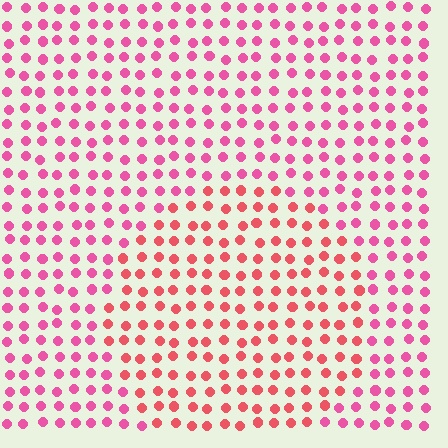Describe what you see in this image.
The image is filled with small pink elements in a uniform arrangement. A circle-shaped region is visible where the elements are tinted to a slightly different hue, forming a subtle color boundary.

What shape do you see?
I see a circle.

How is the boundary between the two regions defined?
The boundary is defined purely by a slight shift in hue (about 27 degrees). Spacing, size, and orientation are identical on both sides.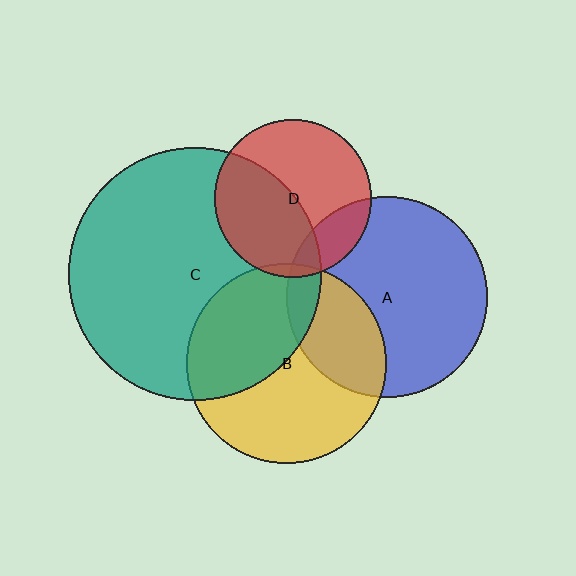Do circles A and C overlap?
Yes.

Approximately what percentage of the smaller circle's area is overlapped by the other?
Approximately 10%.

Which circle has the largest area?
Circle C (teal).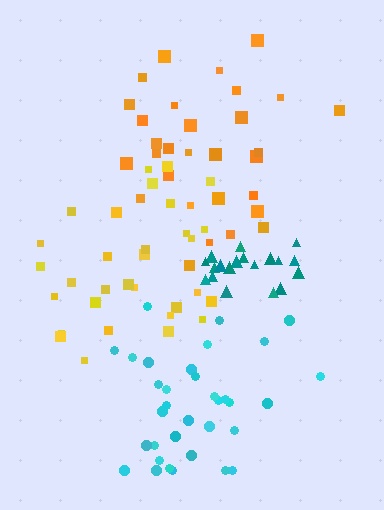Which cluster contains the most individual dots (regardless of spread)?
Cyan (34).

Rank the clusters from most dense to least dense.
teal, cyan, yellow, orange.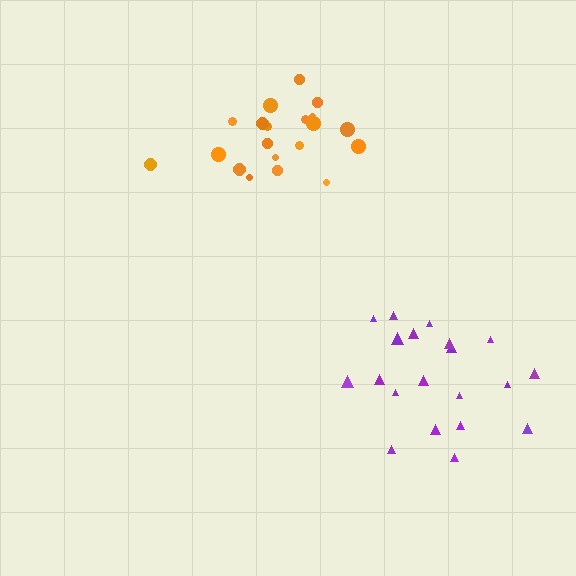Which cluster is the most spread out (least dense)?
Purple.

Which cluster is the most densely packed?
Orange.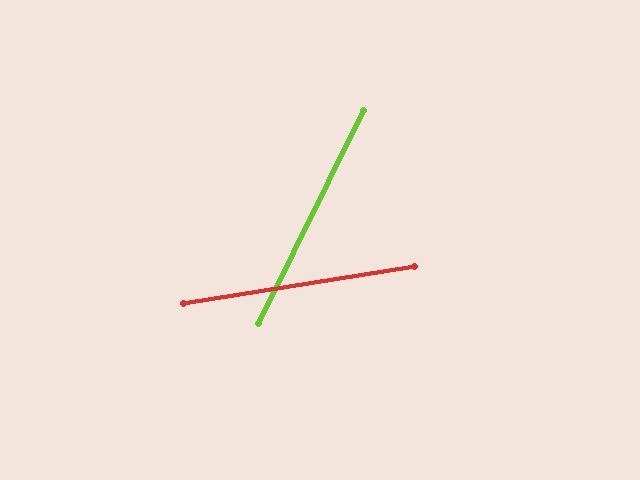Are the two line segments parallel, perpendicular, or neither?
Neither parallel nor perpendicular — they differ by about 55°.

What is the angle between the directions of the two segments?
Approximately 55 degrees.